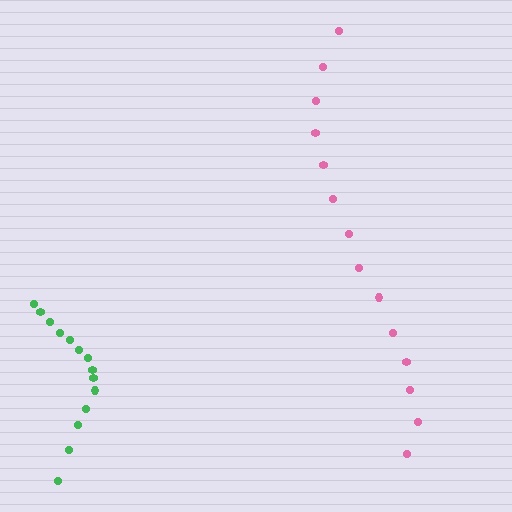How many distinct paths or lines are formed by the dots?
There are 2 distinct paths.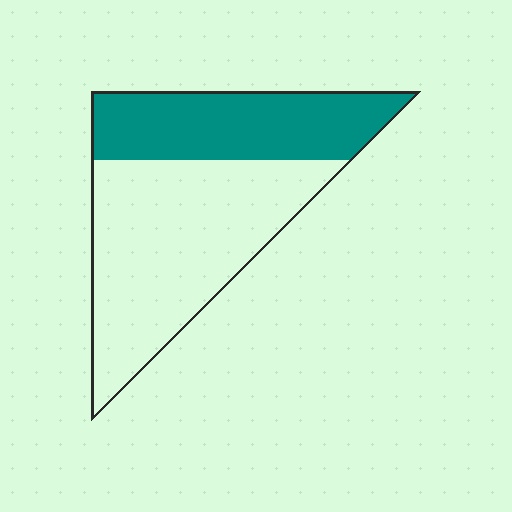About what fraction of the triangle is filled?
About three eighths (3/8).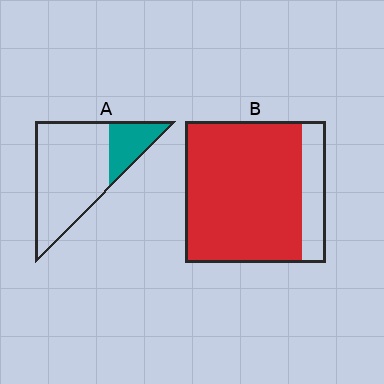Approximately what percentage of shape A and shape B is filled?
A is approximately 25% and B is approximately 85%.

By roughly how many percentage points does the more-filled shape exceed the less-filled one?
By roughly 60 percentage points (B over A).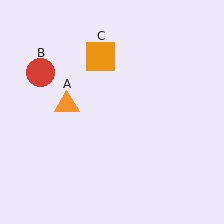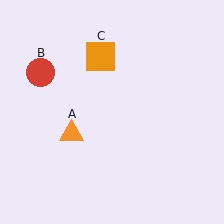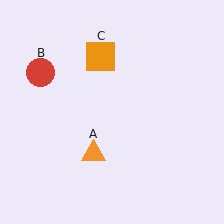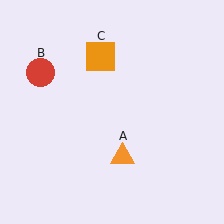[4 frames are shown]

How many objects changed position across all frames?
1 object changed position: orange triangle (object A).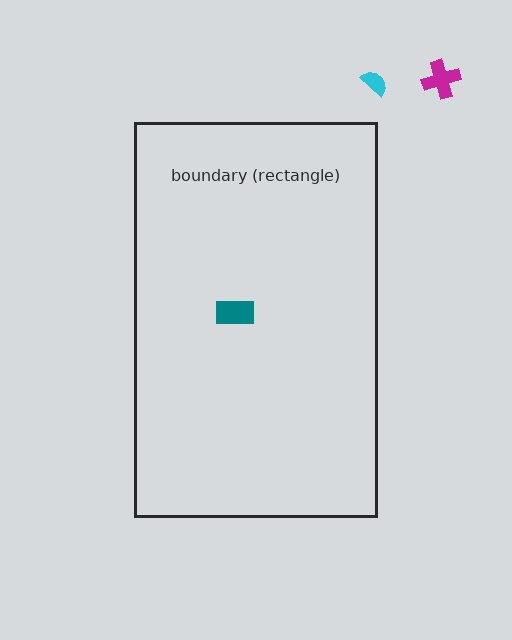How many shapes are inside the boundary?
1 inside, 2 outside.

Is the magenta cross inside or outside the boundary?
Outside.